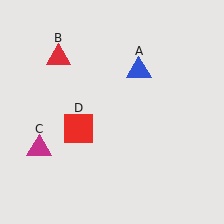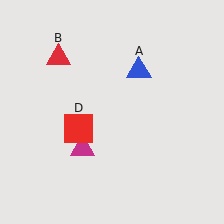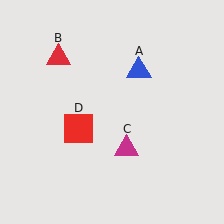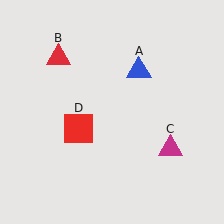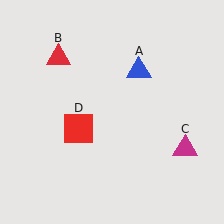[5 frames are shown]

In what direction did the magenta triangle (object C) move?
The magenta triangle (object C) moved right.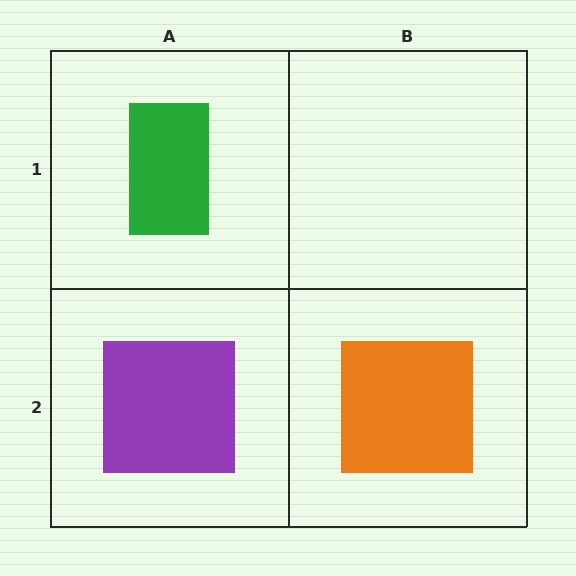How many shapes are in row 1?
1 shape.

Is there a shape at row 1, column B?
No, that cell is empty.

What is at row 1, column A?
A green rectangle.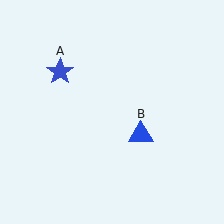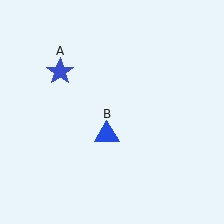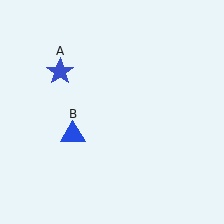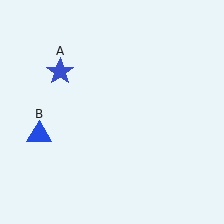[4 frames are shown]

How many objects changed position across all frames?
1 object changed position: blue triangle (object B).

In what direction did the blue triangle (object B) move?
The blue triangle (object B) moved left.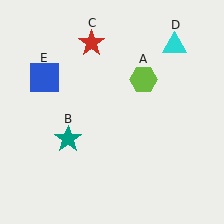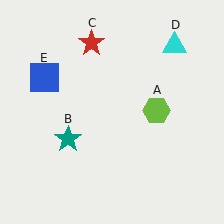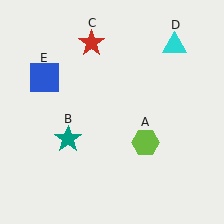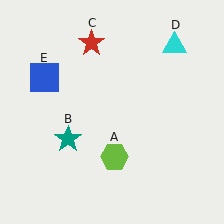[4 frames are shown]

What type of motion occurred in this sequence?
The lime hexagon (object A) rotated clockwise around the center of the scene.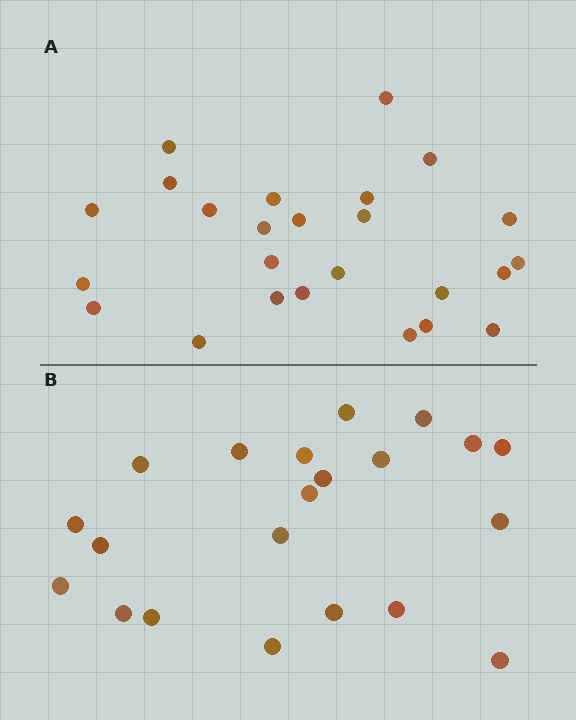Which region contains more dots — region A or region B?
Region A (the top region) has more dots.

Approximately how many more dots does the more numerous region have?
Region A has about 4 more dots than region B.